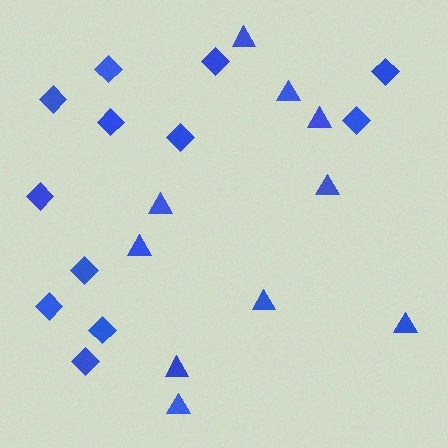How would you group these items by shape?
There are 2 groups: one group of diamonds (12) and one group of triangles (10).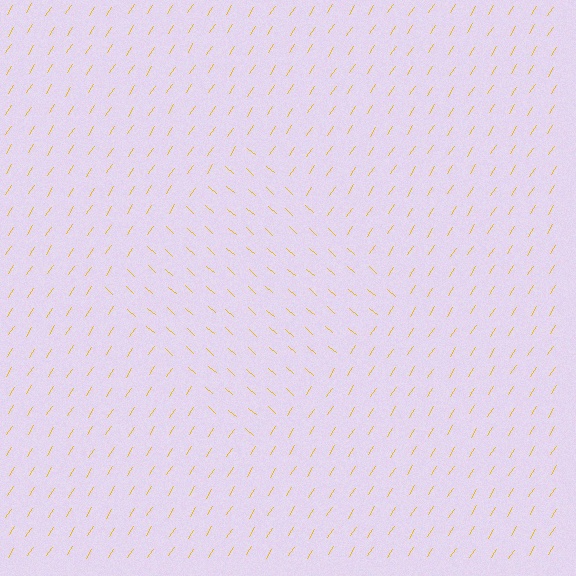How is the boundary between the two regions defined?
The boundary is defined purely by a change in line orientation (approximately 81 degrees difference). All lines are the same color and thickness.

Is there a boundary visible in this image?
Yes, there is a texture boundary formed by a change in line orientation.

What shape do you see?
I see a diamond.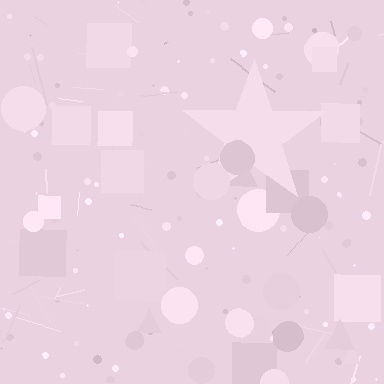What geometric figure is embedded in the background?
A star is embedded in the background.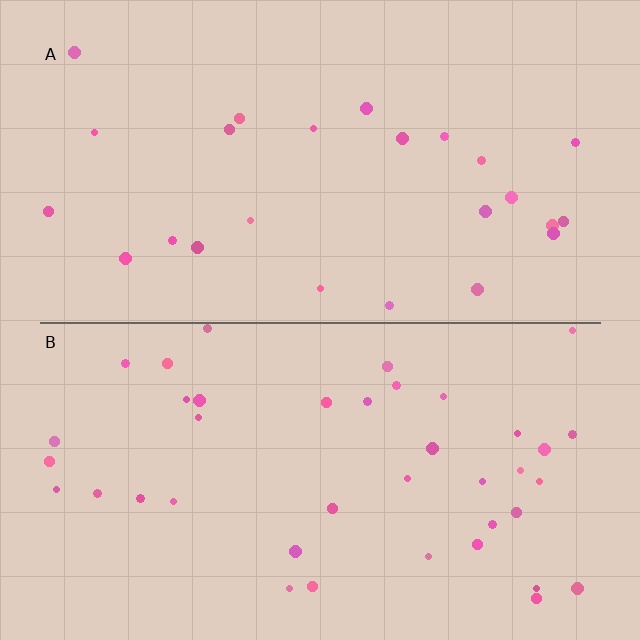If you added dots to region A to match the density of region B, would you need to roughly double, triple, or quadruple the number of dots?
Approximately double.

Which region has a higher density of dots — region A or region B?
B (the bottom).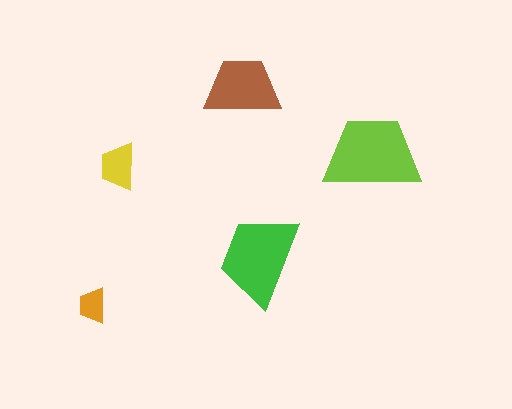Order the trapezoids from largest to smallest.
the lime one, the green one, the brown one, the yellow one, the orange one.